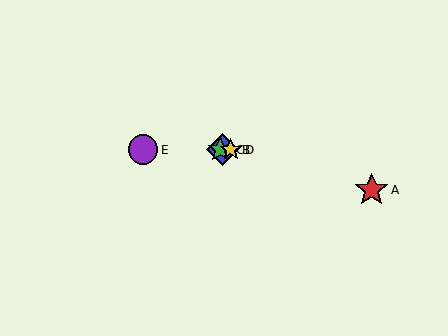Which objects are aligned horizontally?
Objects B, C, D, E are aligned horizontally.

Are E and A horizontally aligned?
No, E is at y≈150 and A is at y≈190.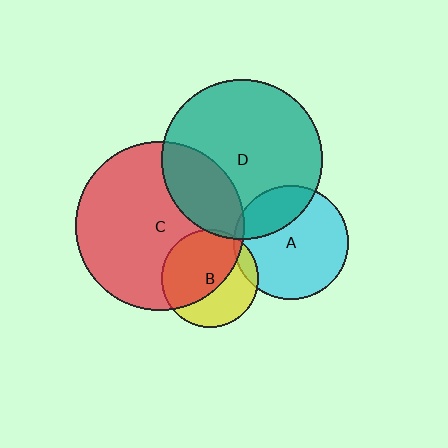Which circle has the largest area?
Circle C (red).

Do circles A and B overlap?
Yes.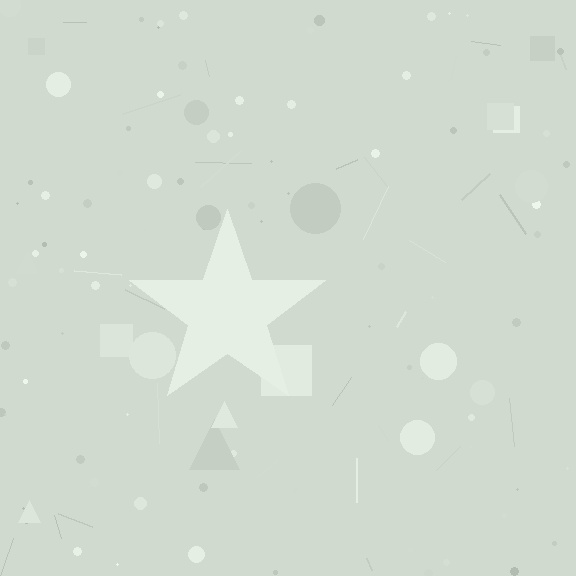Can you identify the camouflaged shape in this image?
The camouflaged shape is a star.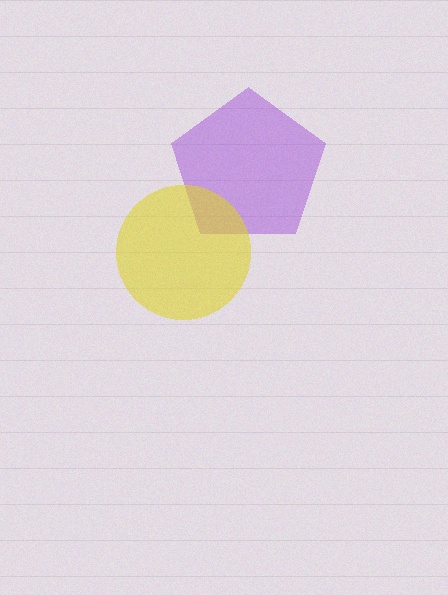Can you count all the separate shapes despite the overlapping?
Yes, there are 2 separate shapes.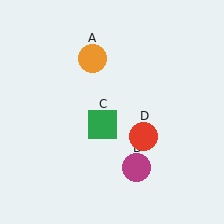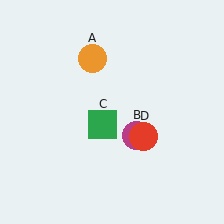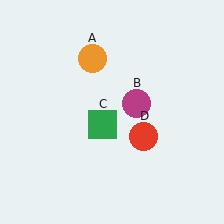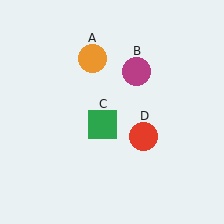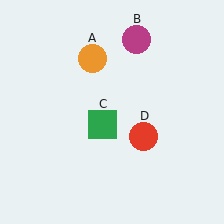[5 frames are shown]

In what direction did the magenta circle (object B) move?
The magenta circle (object B) moved up.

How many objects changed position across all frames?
1 object changed position: magenta circle (object B).